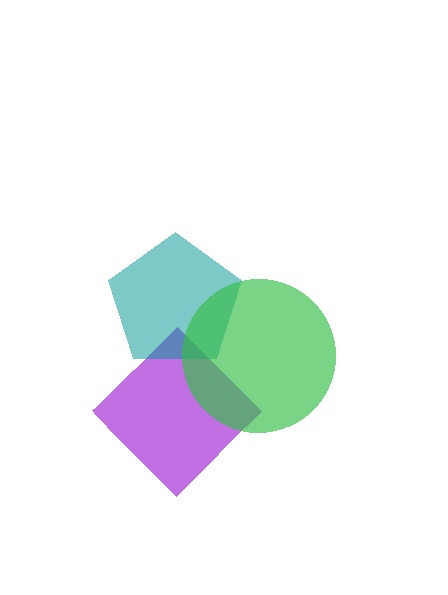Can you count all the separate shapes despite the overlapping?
Yes, there are 3 separate shapes.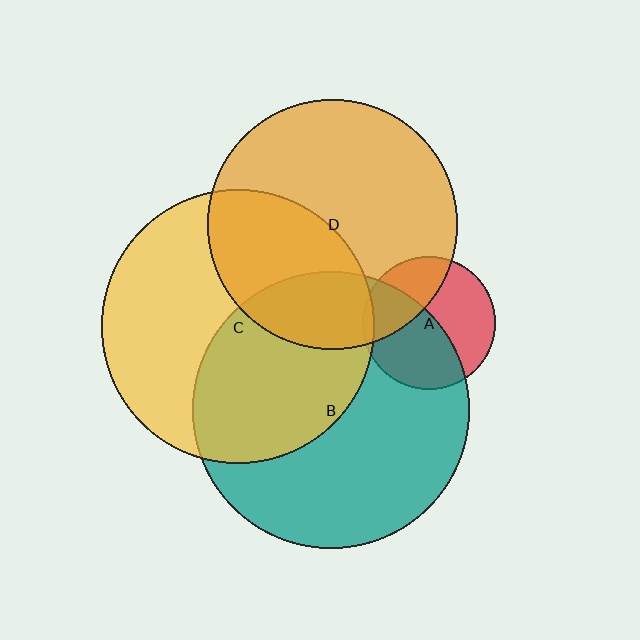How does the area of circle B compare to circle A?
Approximately 4.4 times.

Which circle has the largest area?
Circle B (teal).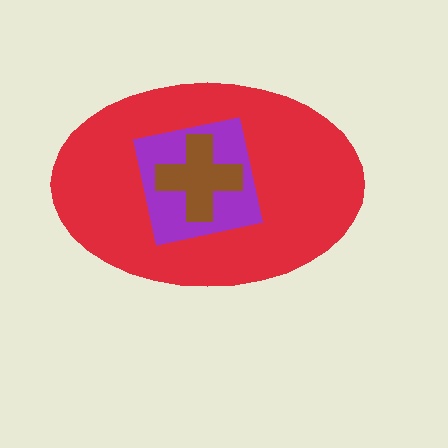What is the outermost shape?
The red ellipse.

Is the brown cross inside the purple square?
Yes.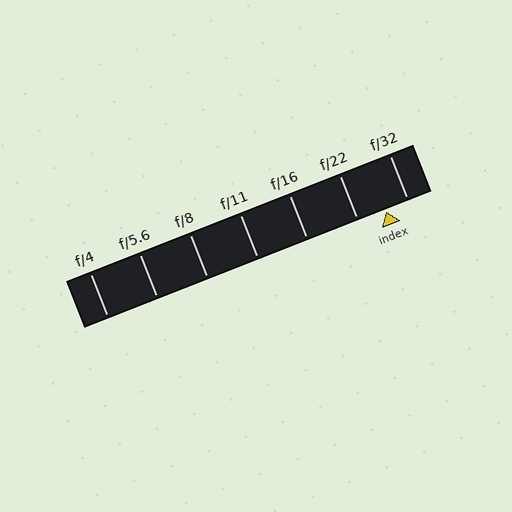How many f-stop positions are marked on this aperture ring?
There are 7 f-stop positions marked.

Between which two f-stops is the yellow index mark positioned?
The index mark is between f/22 and f/32.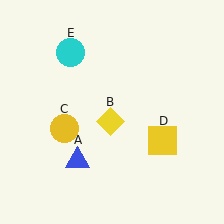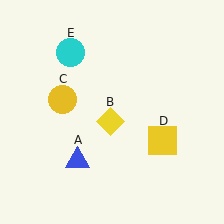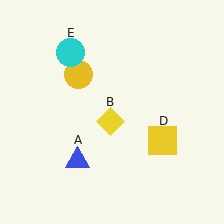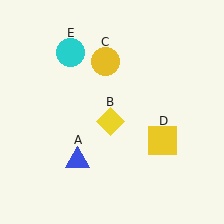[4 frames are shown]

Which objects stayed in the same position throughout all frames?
Blue triangle (object A) and yellow diamond (object B) and yellow square (object D) and cyan circle (object E) remained stationary.